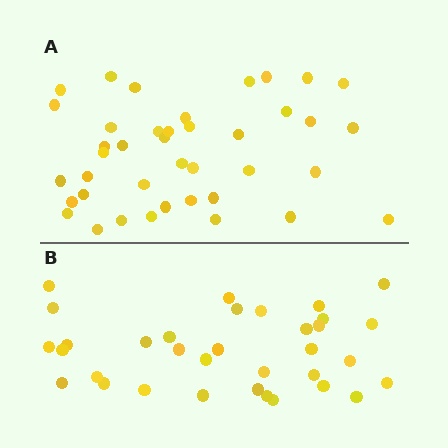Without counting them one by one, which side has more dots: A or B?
Region A (the top region) has more dots.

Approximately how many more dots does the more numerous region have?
Region A has about 6 more dots than region B.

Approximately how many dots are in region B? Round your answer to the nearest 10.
About 30 dots. (The exact count is 34, which rounds to 30.)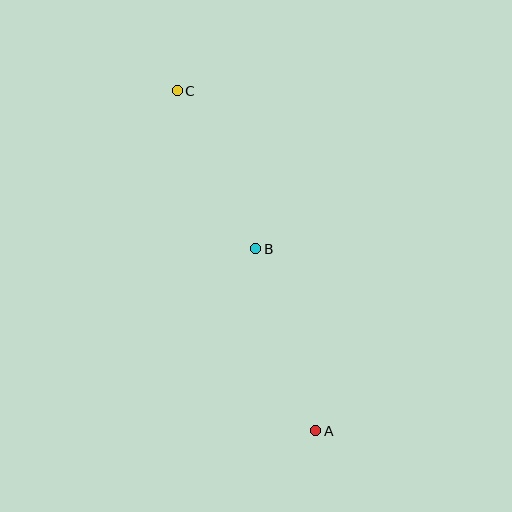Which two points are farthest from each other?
Points A and C are farthest from each other.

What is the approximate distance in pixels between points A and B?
The distance between A and B is approximately 191 pixels.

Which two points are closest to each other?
Points B and C are closest to each other.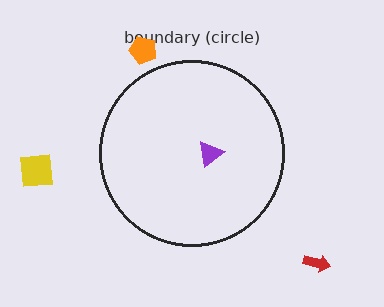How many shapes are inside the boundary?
1 inside, 3 outside.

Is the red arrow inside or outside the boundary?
Outside.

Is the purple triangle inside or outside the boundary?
Inside.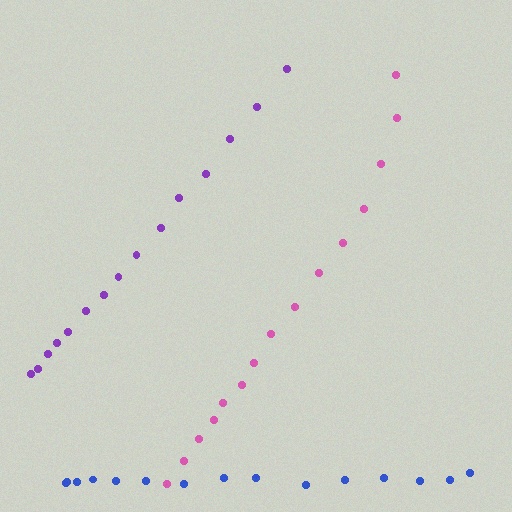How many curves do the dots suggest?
There are 3 distinct paths.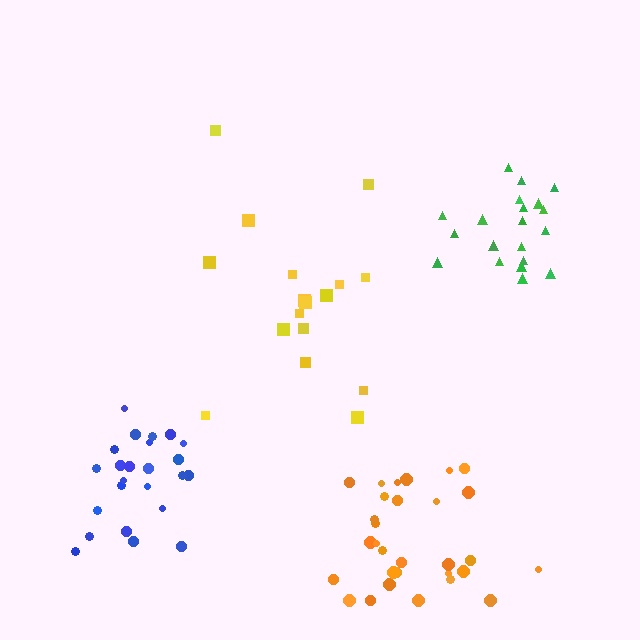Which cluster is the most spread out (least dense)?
Yellow.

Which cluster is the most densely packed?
Blue.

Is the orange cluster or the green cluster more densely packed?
Green.